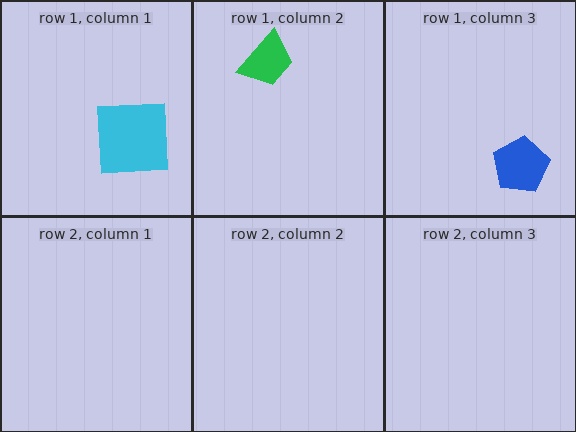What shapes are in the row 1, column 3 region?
The blue pentagon.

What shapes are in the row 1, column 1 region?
The cyan square.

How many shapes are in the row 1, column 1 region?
1.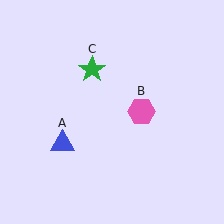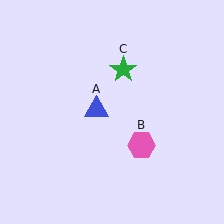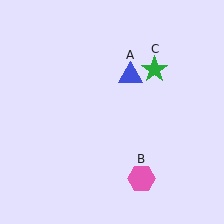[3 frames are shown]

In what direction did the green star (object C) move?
The green star (object C) moved right.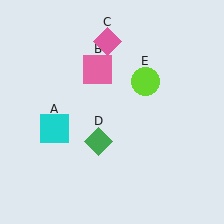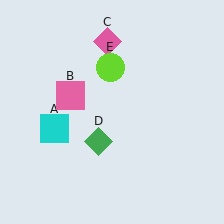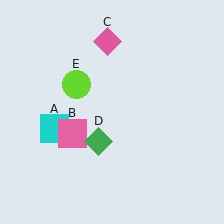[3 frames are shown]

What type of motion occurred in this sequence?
The pink square (object B), lime circle (object E) rotated counterclockwise around the center of the scene.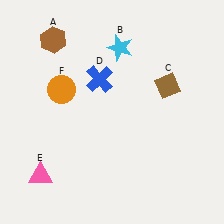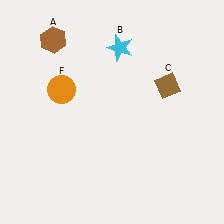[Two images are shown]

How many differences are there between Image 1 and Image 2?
There are 2 differences between the two images.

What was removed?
The blue cross (D), the pink triangle (E) were removed in Image 2.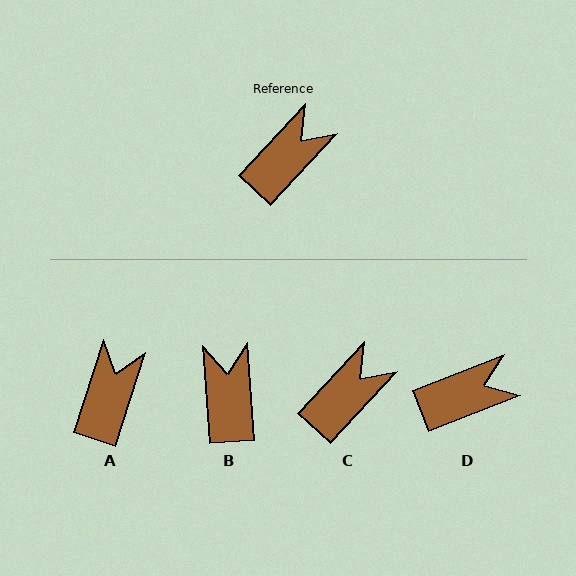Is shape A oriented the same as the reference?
No, it is off by about 25 degrees.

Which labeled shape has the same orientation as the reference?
C.